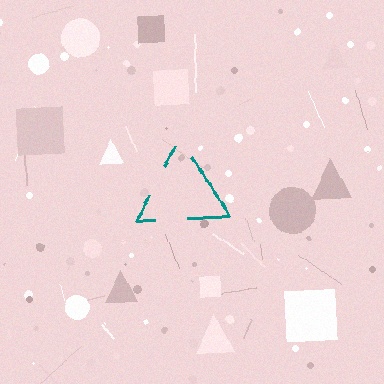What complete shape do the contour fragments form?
The contour fragments form a triangle.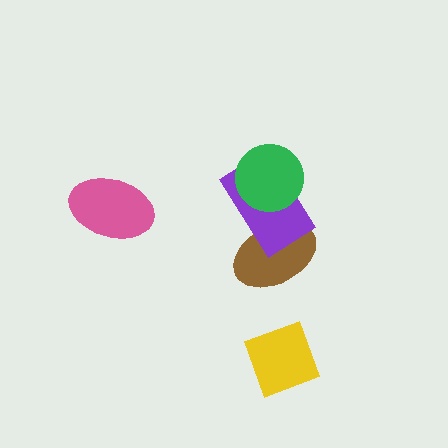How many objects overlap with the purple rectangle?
2 objects overlap with the purple rectangle.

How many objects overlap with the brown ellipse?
1 object overlaps with the brown ellipse.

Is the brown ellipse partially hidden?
Yes, it is partially covered by another shape.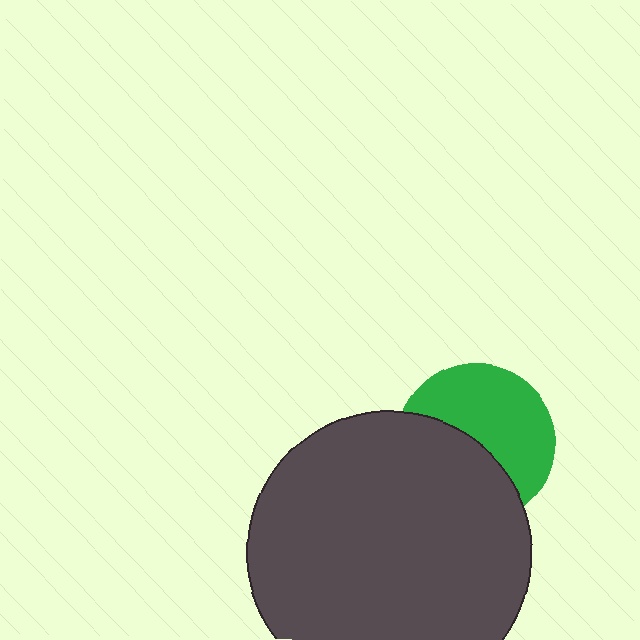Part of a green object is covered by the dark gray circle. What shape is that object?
It is a circle.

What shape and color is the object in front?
The object in front is a dark gray circle.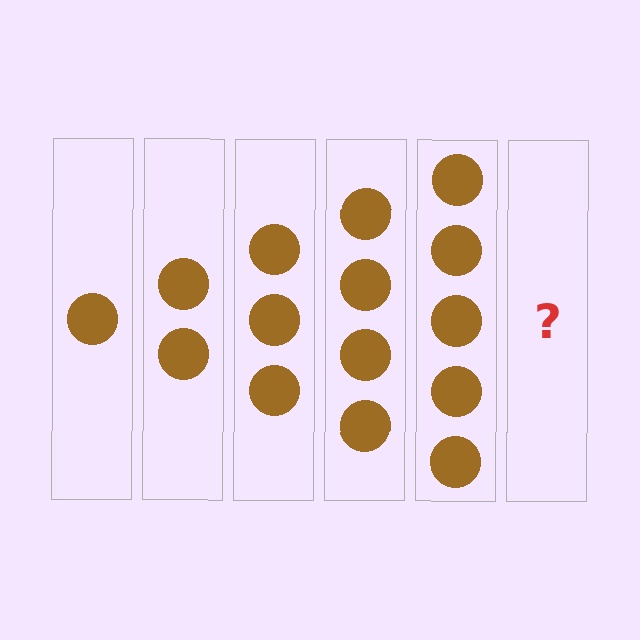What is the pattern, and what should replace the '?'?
The pattern is that each step adds one more circle. The '?' should be 6 circles.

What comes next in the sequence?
The next element should be 6 circles.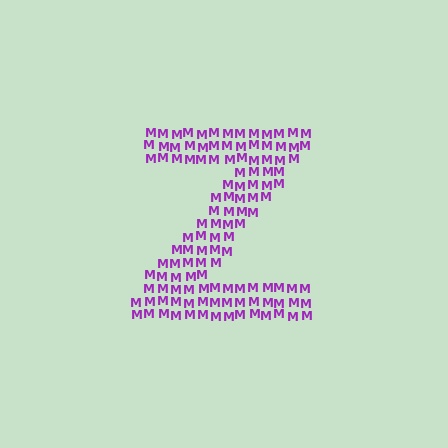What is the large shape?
The large shape is the letter Z.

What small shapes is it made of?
It is made of small letter M's.